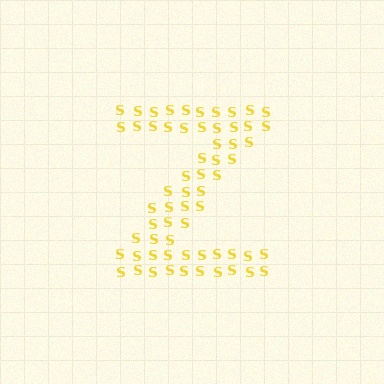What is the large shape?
The large shape is the letter Z.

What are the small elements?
The small elements are letter S's.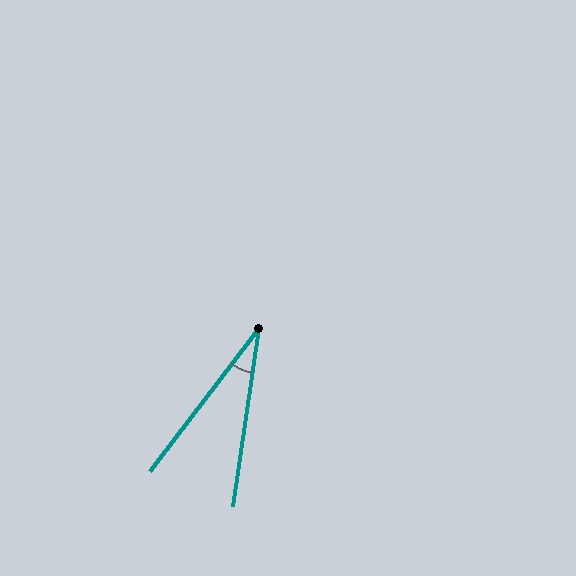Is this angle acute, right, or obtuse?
It is acute.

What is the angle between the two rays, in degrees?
Approximately 29 degrees.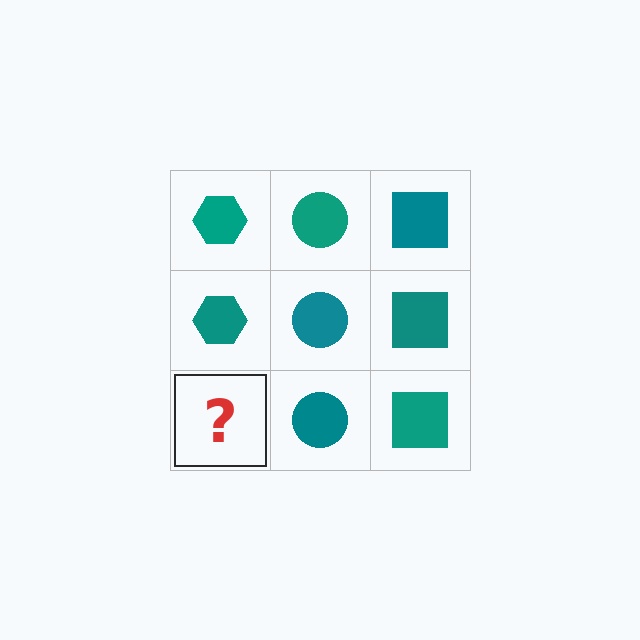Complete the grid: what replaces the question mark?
The question mark should be replaced with a teal hexagon.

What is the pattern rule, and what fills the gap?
The rule is that each column has a consistent shape. The gap should be filled with a teal hexagon.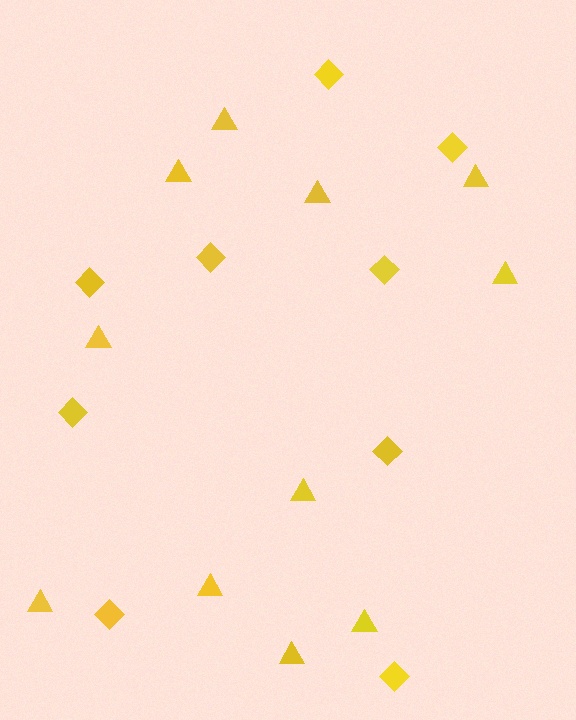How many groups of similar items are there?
There are 2 groups: one group of triangles (11) and one group of diamonds (9).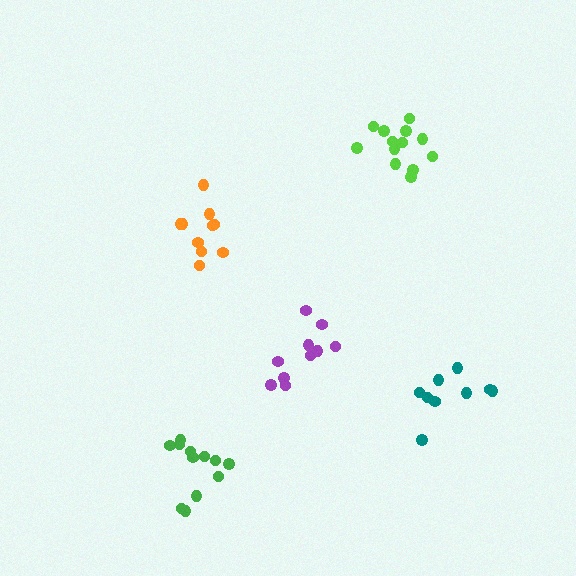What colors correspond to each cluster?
The clusters are colored: teal, orange, purple, lime, green.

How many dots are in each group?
Group 1: 9 dots, Group 2: 10 dots, Group 3: 10 dots, Group 4: 13 dots, Group 5: 12 dots (54 total).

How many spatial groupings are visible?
There are 5 spatial groupings.